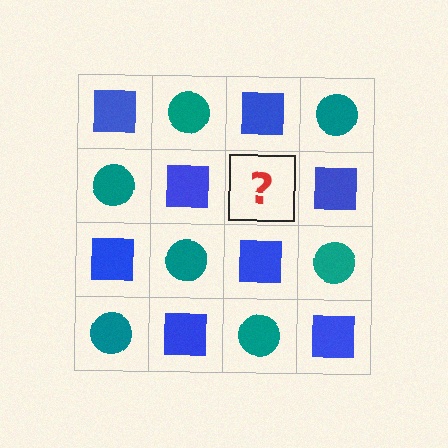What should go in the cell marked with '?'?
The missing cell should contain a teal circle.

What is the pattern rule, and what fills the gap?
The rule is that it alternates blue square and teal circle in a checkerboard pattern. The gap should be filled with a teal circle.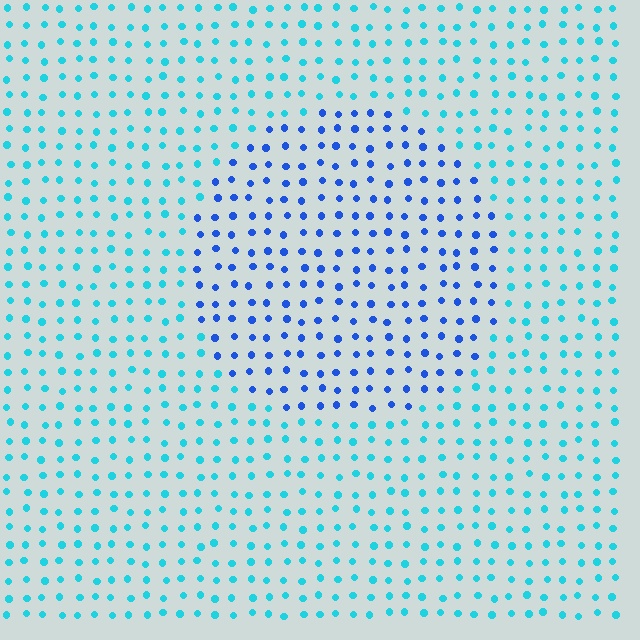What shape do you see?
I see a circle.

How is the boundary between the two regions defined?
The boundary is defined purely by a slight shift in hue (about 40 degrees). Spacing, size, and orientation are identical on both sides.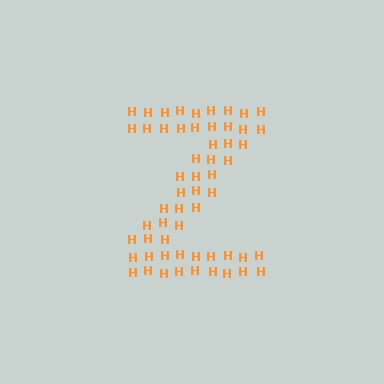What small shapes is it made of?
It is made of small letter H's.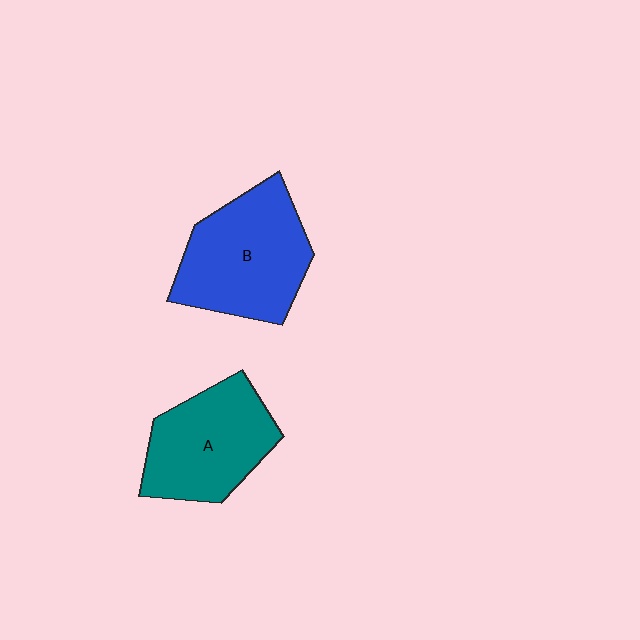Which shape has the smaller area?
Shape A (teal).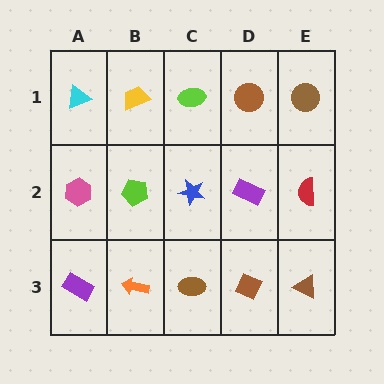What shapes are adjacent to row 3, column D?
A purple rectangle (row 2, column D), a brown ellipse (row 3, column C), a brown triangle (row 3, column E).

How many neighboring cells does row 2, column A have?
3.